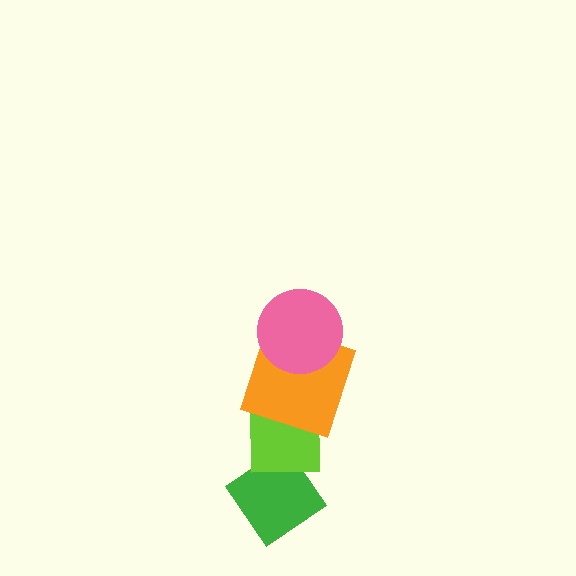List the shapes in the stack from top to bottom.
From top to bottom: the pink circle, the orange square, the lime square, the green diamond.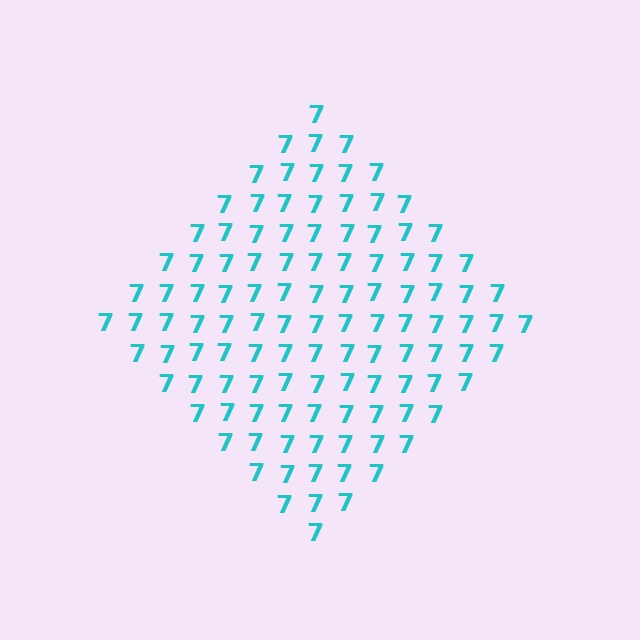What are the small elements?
The small elements are digit 7's.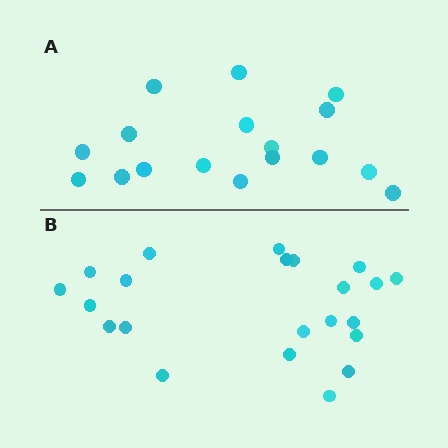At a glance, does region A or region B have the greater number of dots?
Region B (the bottom region) has more dots.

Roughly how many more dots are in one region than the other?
Region B has about 5 more dots than region A.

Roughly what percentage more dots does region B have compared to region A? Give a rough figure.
About 30% more.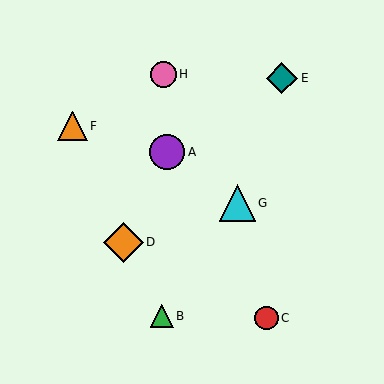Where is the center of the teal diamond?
The center of the teal diamond is at (282, 78).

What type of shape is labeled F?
Shape F is an orange triangle.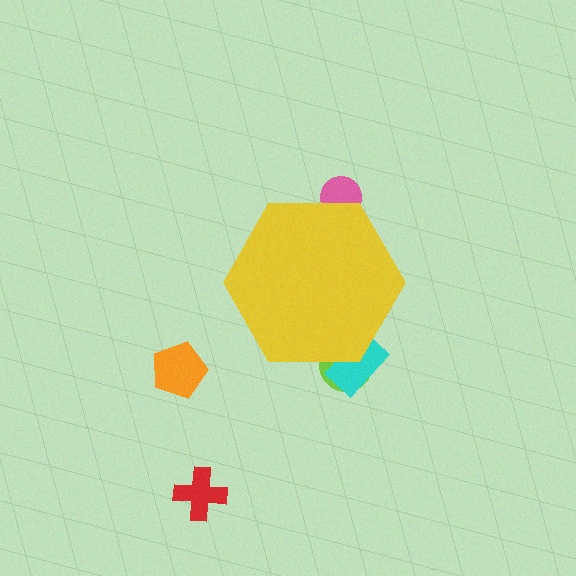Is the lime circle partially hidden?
Yes, the lime circle is partially hidden behind the yellow hexagon.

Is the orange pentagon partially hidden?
No, the orange pentagon is fully visible.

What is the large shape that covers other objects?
A yellow hexagon.